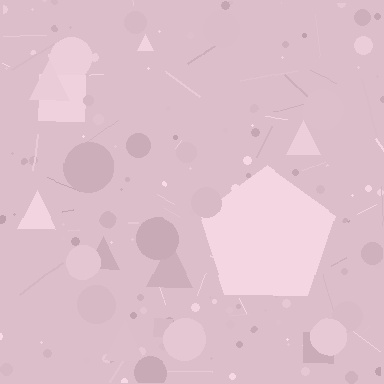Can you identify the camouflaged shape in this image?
The camouflaged shape is a pentagon.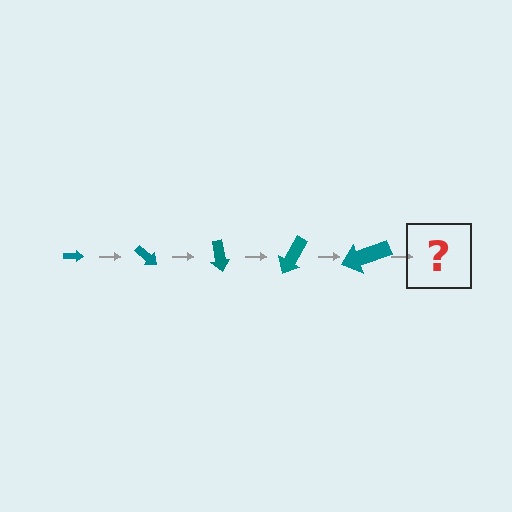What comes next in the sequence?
The next element should be an arrow, larger than the previous one and rotated 200 degrees from the start.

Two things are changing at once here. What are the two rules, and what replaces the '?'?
The two rules are that the arrow grows larger each step and it rotates 40 degrees each step. The '?' should be an arrow, larger than the previous one and rotated 200 degrees from the start.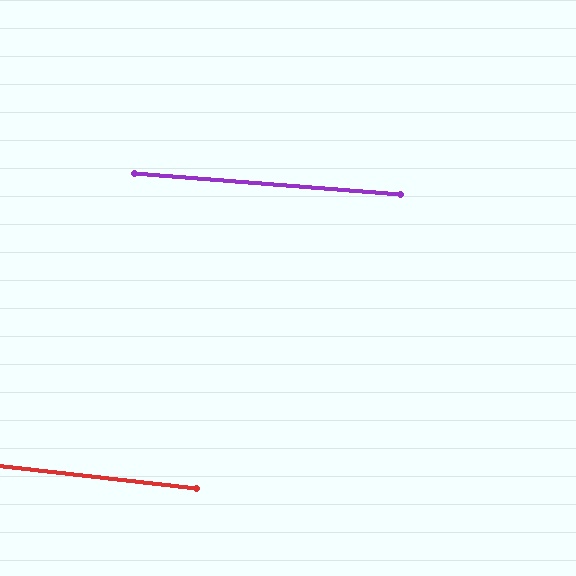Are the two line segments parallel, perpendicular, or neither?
Parallel — their directions differ by only 2.0°.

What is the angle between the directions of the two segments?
Approximately 2 degrees.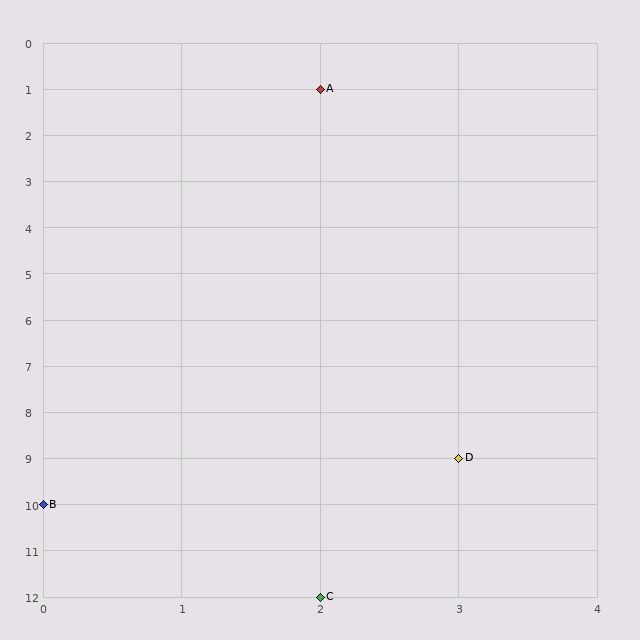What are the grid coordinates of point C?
Point C is at grid coordinates (2, 12).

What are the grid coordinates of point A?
Point A is at grid coordinates (2, 1).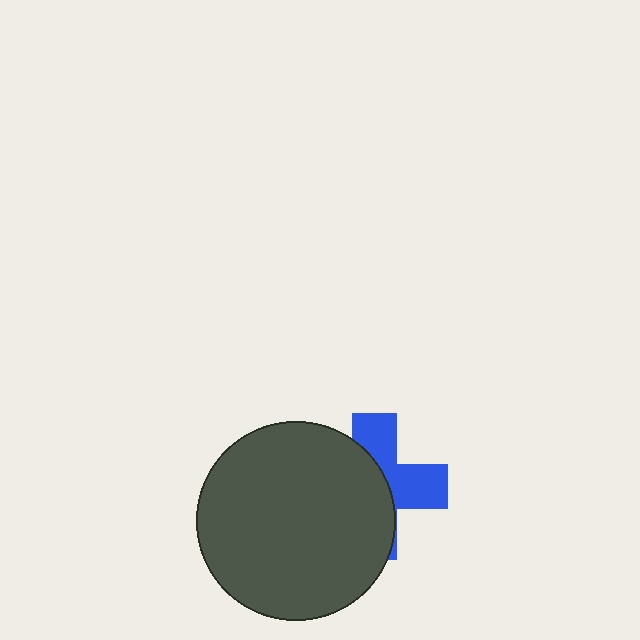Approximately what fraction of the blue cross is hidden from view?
Roughly 58% of the blue cross is hidden behind the dark gray circle.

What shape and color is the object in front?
The object in front is a dark gray circle.